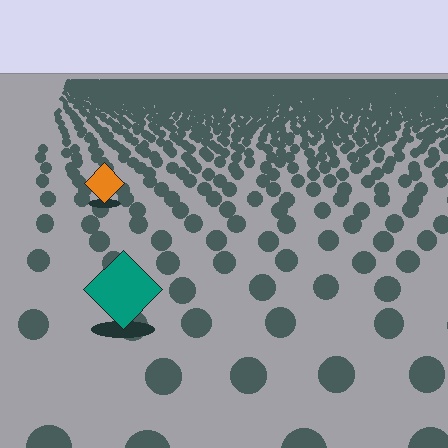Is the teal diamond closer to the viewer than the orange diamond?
Yes. The teal diamond is closer — you can tell from the texture gradient: the ground texture is coarser near it.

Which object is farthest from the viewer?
The orange diamond is farthest from the viewer. It appears smaller and the ground texture around it is denser.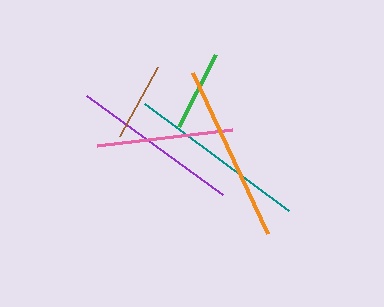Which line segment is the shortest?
The brown line is the shortest at approximately 78 pixels.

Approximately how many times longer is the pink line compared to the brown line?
The pink line is approximately 1.7 times the length of the brown line.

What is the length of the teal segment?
The teal segment is approximately 179 pixels long.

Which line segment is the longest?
The teal line is the longest at approximately 179 pixels.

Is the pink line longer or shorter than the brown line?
The pink line is longer than the brown line.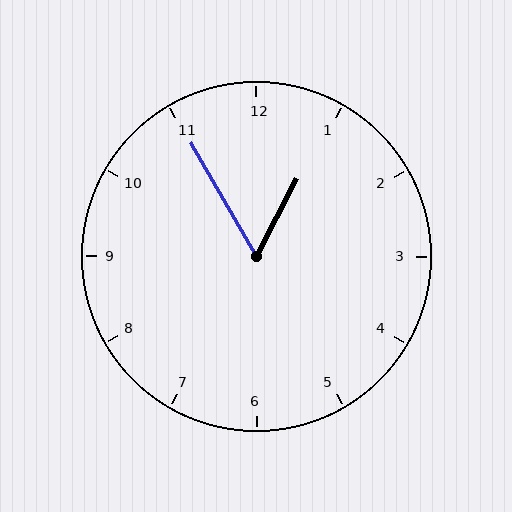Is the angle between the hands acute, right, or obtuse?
It is acute.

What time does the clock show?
12:55.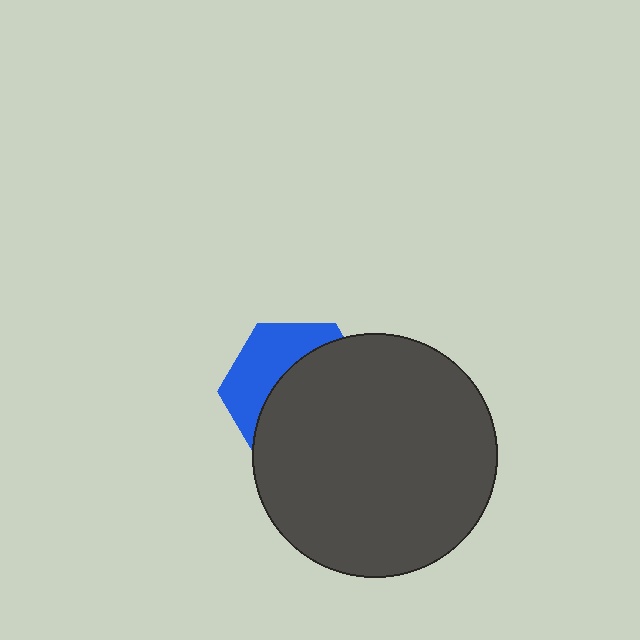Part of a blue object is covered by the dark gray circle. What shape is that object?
It is a hexagon.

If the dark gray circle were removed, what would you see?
You would see the complete blue hexagon.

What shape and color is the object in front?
The object in front is a dark gray circle.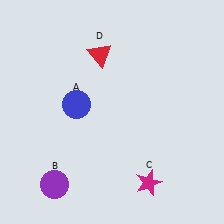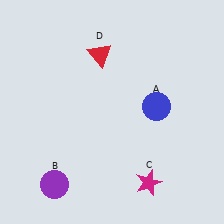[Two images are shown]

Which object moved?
The blue circle (A) moved right.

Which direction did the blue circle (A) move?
The blue circle (A) moved right.